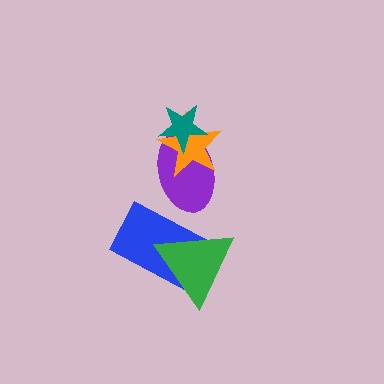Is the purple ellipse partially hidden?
Yes, it is partially covered by another shape.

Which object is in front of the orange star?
The teal star is in front of the orange star.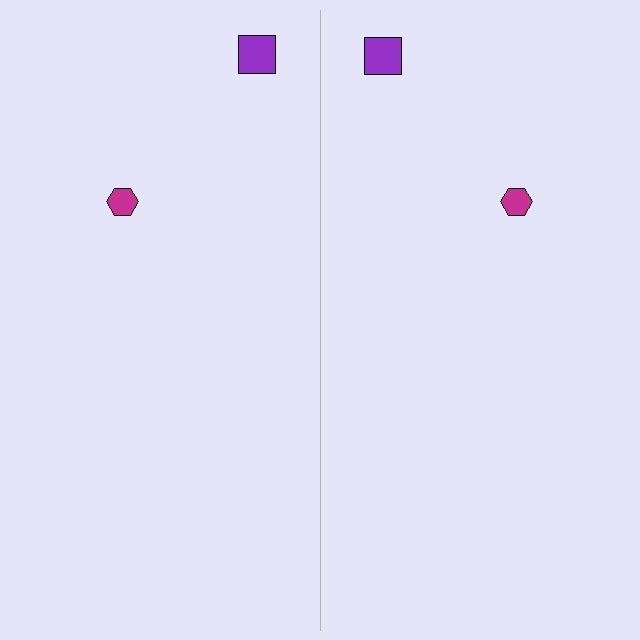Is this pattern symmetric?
Yes, this pattern has bilateral (reflection) symmetry.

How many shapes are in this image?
There are 4 shapes in this image.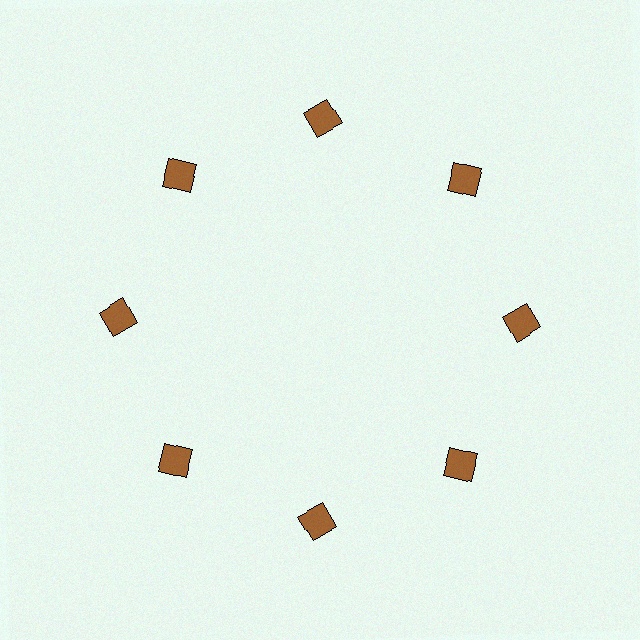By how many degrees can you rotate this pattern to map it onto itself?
The pattern maps onto itself every 45 degrees of rotation.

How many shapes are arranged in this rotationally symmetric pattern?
There are 8 shapes, arranged in 8 groups of 1.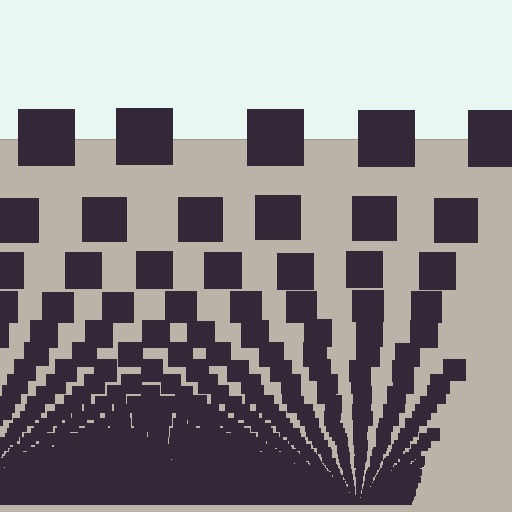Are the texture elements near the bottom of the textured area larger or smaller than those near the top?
Smaller. The gradient is inverted — elements near the bottom are smaller and denser.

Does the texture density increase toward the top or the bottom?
Density increases toward the bottom.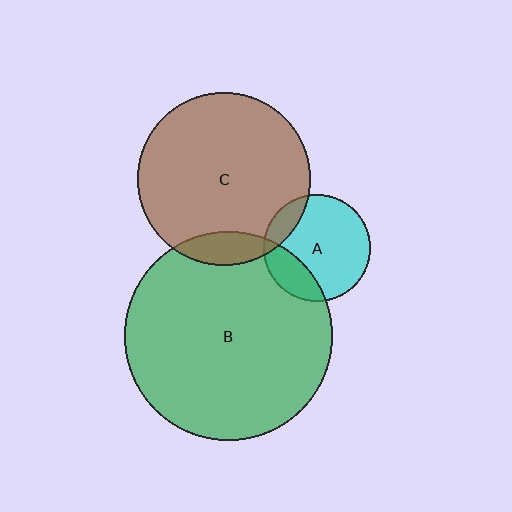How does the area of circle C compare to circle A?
Approximately 2.6 times.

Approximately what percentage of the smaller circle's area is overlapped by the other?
Approximately 15%.